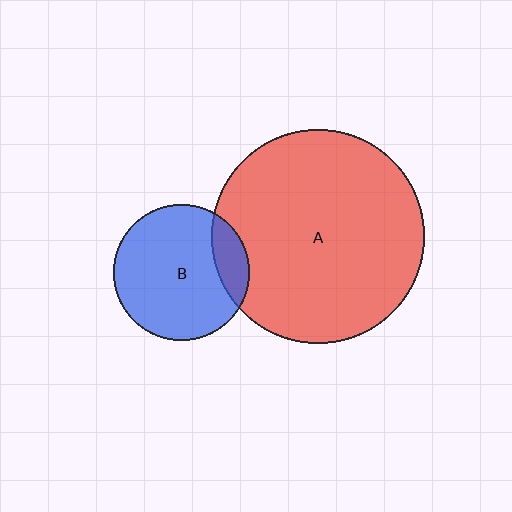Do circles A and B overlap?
Yes.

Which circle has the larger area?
Circle A (red).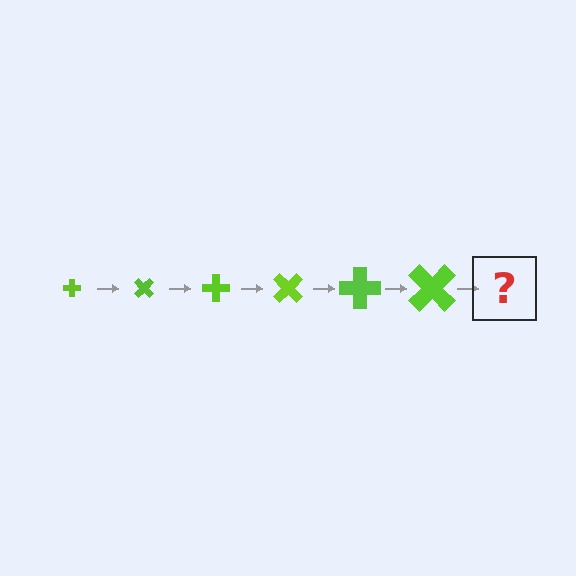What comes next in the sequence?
The next element should be a cross, larger than the previous one and rotated 270 degrees from the start.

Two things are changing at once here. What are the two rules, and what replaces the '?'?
The two rules are that the cross grows larger each step and it rotates 45 degrees each step. The '?' should be a cross, larger than the previous one and rotated 270 degrees from the start.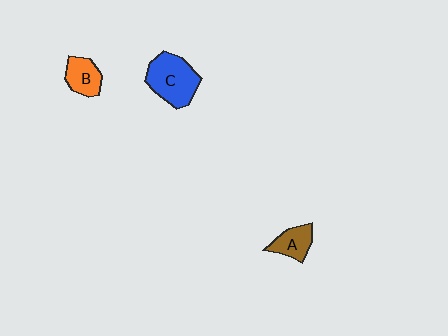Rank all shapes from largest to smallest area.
From largest to smallest: C (blue), B (orange), A (brown).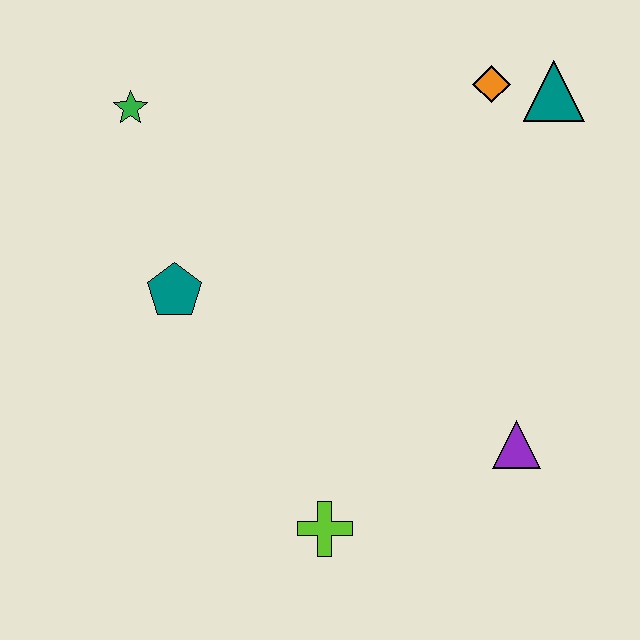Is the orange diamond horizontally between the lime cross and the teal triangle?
Yes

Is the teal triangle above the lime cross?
Yes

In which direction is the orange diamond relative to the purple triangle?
The orange diamond is above the purple triangle.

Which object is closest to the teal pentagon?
The green star is closest to the teal pentagon.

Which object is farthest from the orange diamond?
The lime cross is farthest from the orange diamond.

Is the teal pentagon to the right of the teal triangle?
No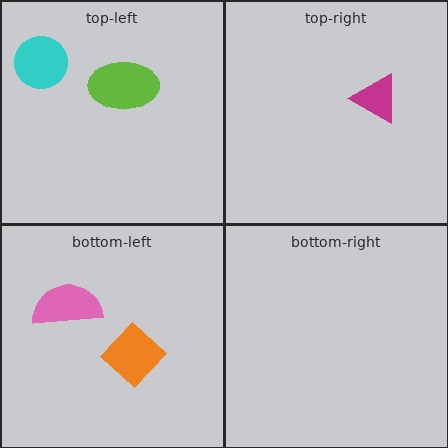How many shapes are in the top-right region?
1.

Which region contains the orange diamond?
The bottom-left region.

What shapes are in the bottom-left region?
The pink semicircle, the orange diamond.